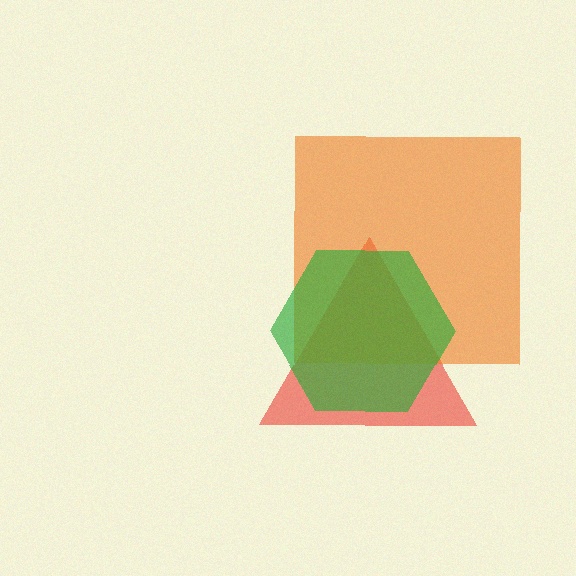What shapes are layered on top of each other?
The layered shapes are: a red triangle, an orange square, a green hexagon.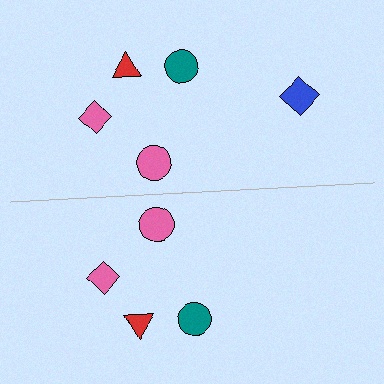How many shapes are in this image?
There are 9 shapes in this image.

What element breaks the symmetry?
A blue diamond is missing from the bottom side.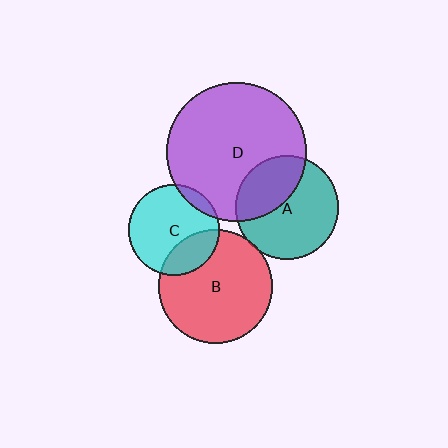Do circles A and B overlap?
Yes.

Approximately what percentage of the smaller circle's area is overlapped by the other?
Approximately 5%.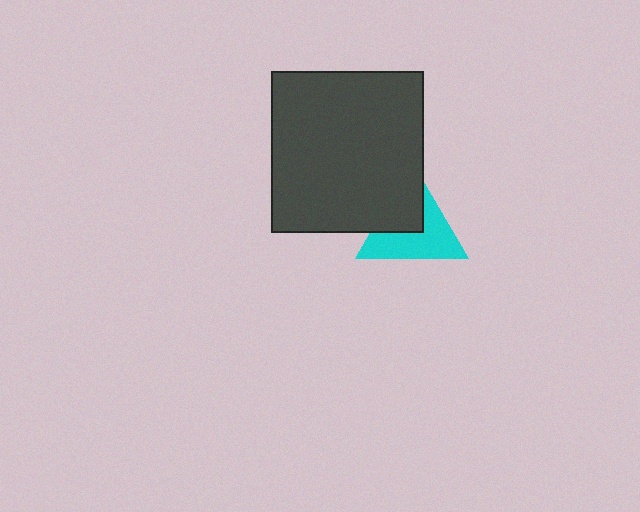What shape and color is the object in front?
The object in front is a dark gray rectangle.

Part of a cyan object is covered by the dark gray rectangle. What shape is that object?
It is a triangle.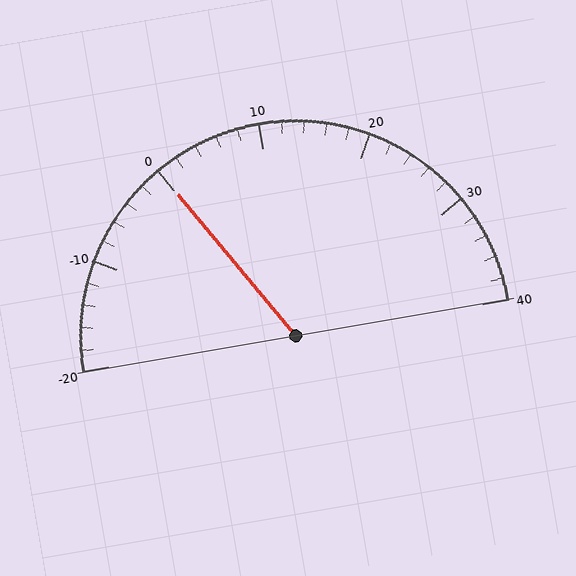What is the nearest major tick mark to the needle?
The nearest major tick mark is 0.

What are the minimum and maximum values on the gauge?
The gauge ranges from -20 to 40.